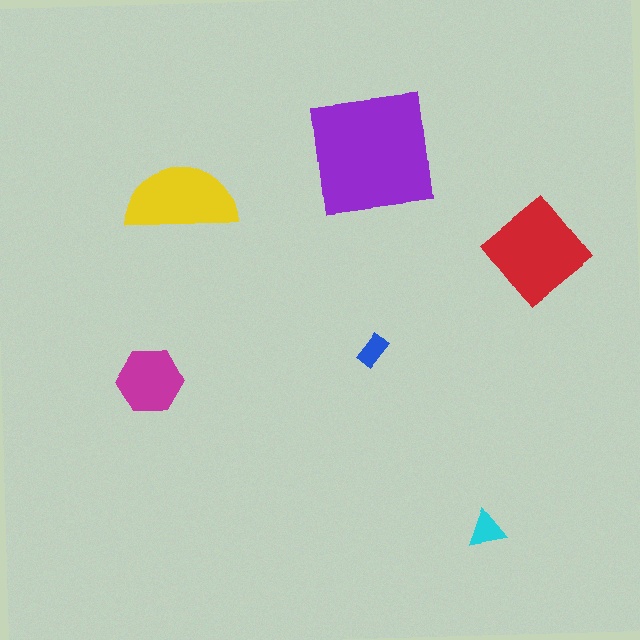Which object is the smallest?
The blue rectangle.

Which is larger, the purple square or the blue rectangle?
The purple square.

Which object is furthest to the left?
The magenta hexagon is leftmost.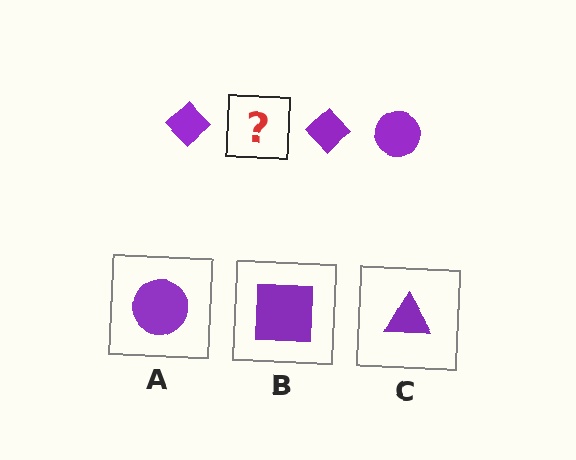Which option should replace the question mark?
Option A.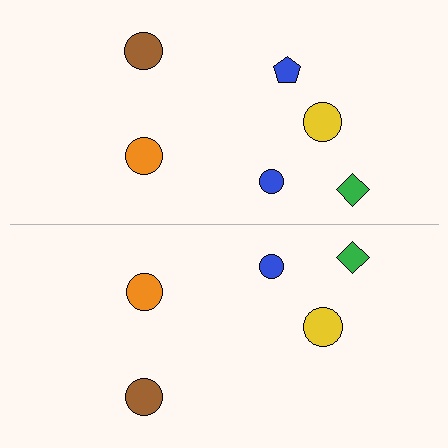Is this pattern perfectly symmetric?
No, the pattern is not perfectly symmetric. A blue pentagon is missing from the bottom side.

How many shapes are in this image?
There are 11 shapes in this image.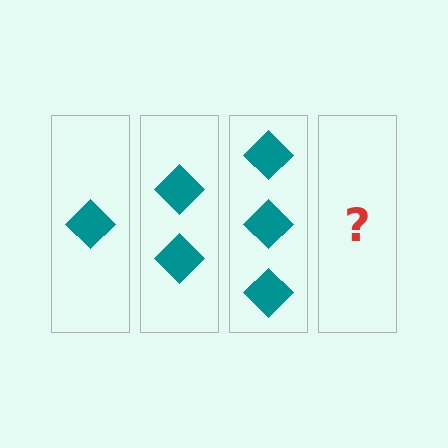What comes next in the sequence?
The next element should be 4 diamonds.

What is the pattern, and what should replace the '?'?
The pattern is that each step adds one more diamond. The '?' should be 4 diamonds.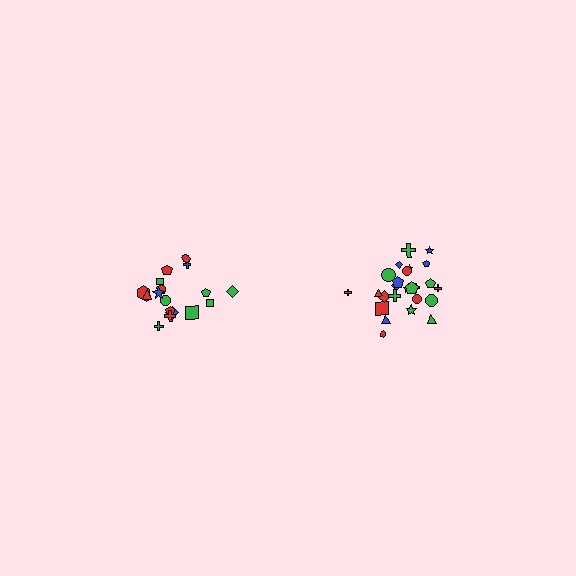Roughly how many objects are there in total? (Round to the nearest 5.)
Roughly 45 objects in total.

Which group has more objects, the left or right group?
The right group.